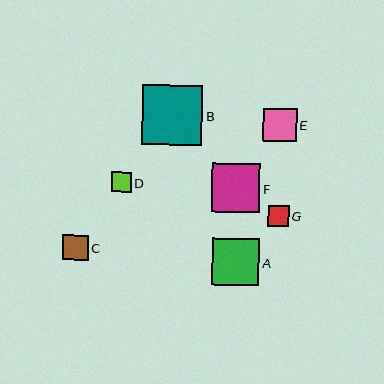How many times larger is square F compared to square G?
Square F is approximately 2.4 times the size of square G.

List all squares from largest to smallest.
From largest to smallest: B, F, A, E, C, G, D.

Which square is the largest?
Square B is the largest with a size of approximately 60 pixels.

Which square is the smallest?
Square D is the smallest with a size of approximately 20 pixels.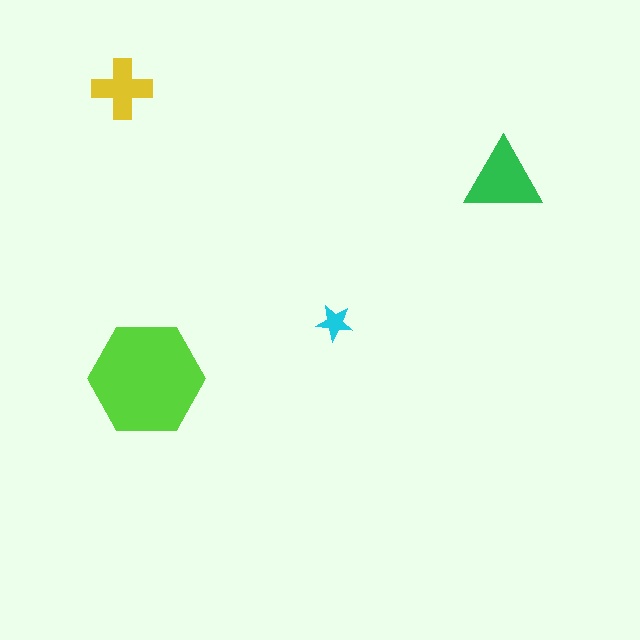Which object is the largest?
The lime hexagon.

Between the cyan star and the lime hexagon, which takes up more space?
The lime hexagon.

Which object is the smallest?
The cyan star.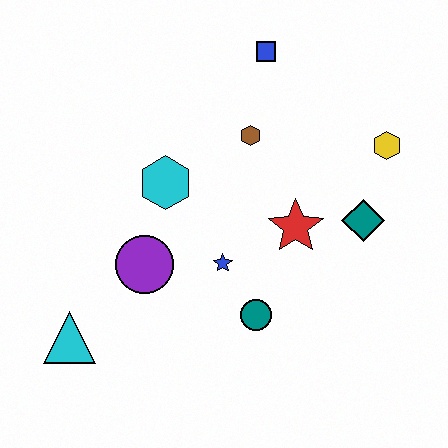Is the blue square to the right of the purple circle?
Yes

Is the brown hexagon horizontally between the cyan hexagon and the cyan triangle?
No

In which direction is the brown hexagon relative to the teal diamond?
The brown hexagon is to the left of the teal diamond.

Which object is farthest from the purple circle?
The yellow hexagon is farthest from the purple circle.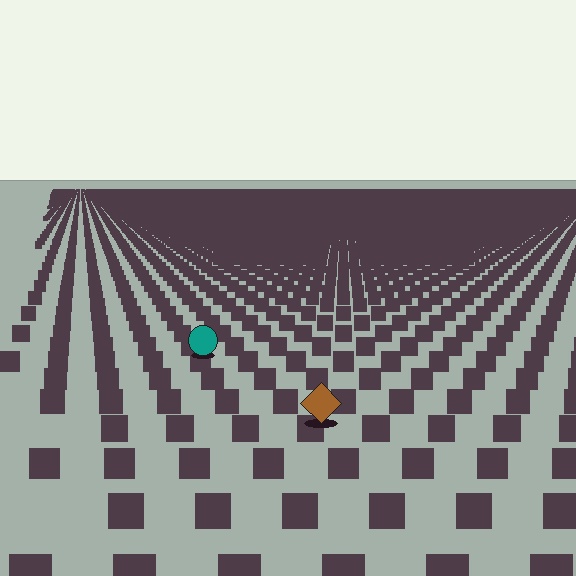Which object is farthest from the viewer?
The teal circle is farthest from the viewer. It appears smaller and the ground texture around it is denser.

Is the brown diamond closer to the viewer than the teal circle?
Yes. The brown diamond is closer — you can tell from the texture gradient: the ground texture is coarser near it.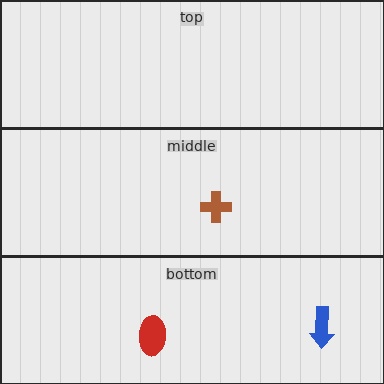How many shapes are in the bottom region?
2.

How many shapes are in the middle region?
1.